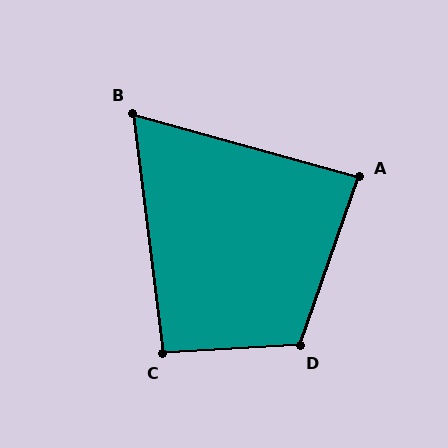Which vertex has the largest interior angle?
D, at approximately 113 degrees.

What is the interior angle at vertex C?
Approximately 94 degrees (approximately right).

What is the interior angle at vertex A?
Approximately 86 degrees (approximately right).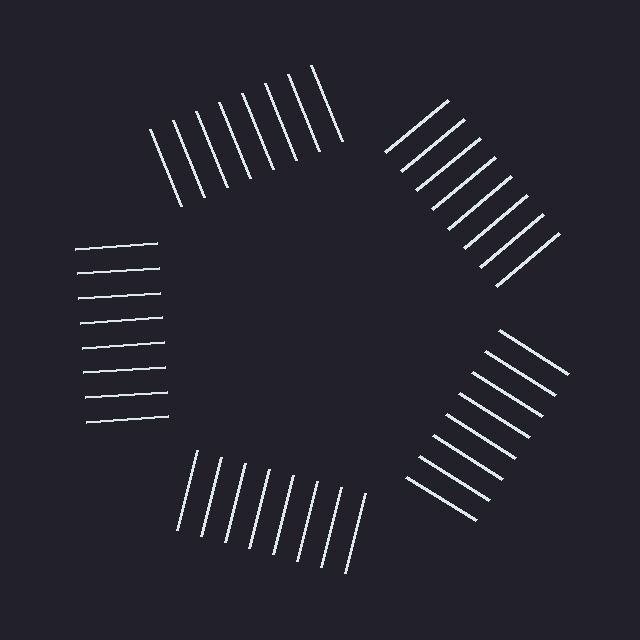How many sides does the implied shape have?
5 sides — the line-ends trace a pentagon.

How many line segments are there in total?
40 — 8 along each of the 5 edges.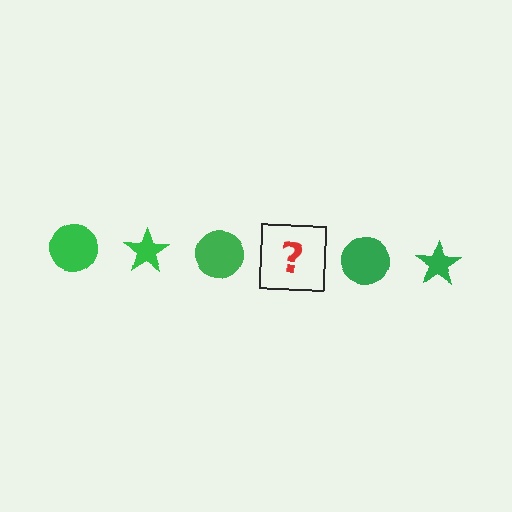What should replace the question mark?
The question mark should be replaced with a green star.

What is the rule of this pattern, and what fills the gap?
The rule is that the pattern cycles through circle, star shapes in green. The gap should be filled with a green star.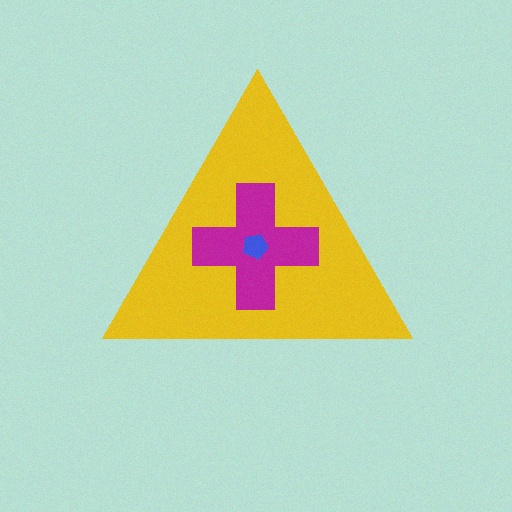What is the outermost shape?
The yellow triangle.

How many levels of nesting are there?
3.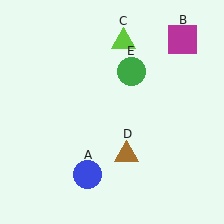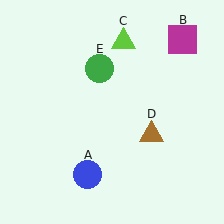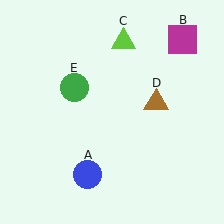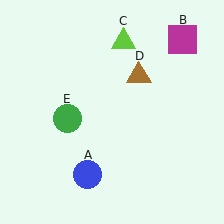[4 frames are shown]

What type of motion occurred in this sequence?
The brown triangle (object D), green circle (object E) rotated counterclockwise around the center of the scene.